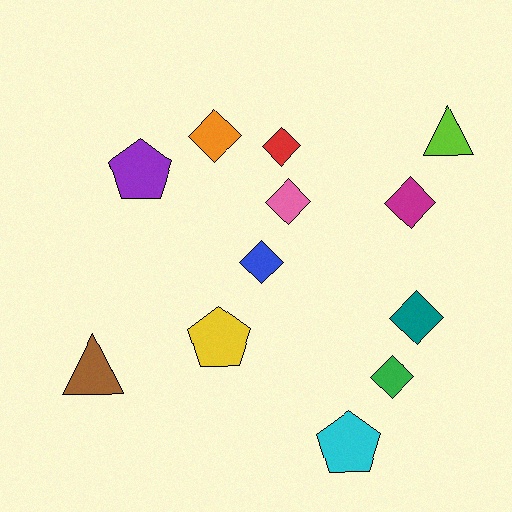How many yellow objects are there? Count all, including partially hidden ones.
There is 1 yellow object.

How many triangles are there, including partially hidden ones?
There are 2 triangles.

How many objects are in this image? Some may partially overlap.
There are 12 objects.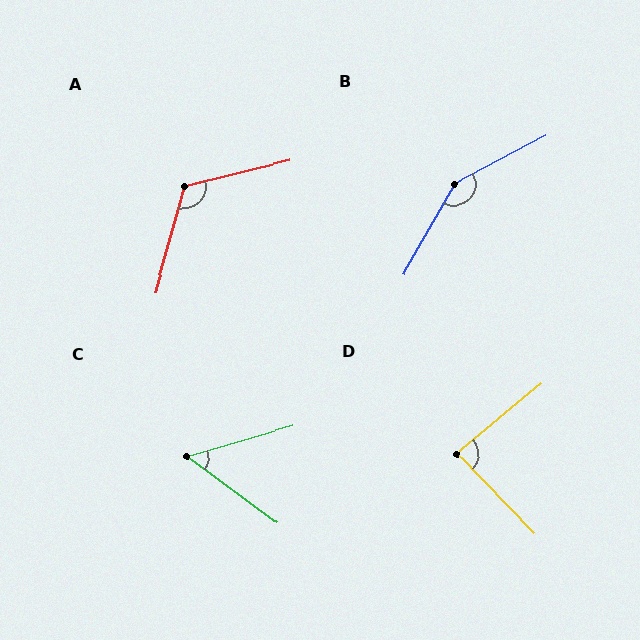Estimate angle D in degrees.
Approximately 86 degrees.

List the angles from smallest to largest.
C (53°), D (86°), A (119°), B (147°).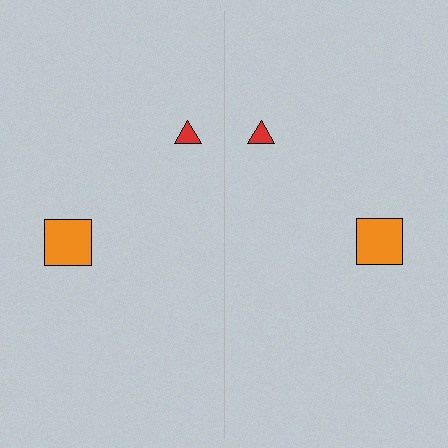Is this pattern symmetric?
Yes, this pattern has bilateral (reflection) symmetry.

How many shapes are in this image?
There are 4 shapes in this image.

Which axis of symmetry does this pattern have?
The pattern has a vertical axis of symmetry running through the center of the image.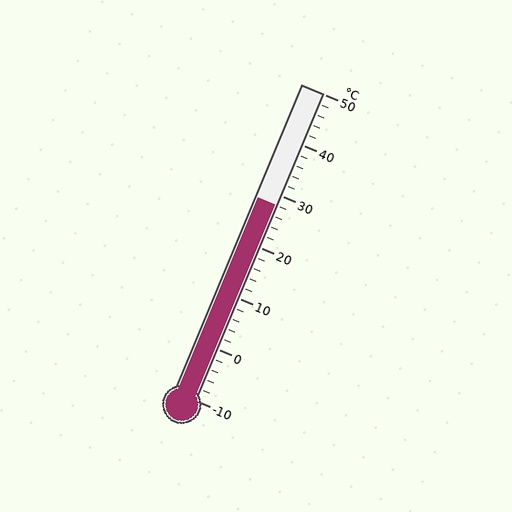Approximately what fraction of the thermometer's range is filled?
The thermometer is filled to approximately 65% of its range.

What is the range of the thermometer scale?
The thermometer scale ranges from -10°C to 50°C.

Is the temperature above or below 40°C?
The temperature is below 40°C.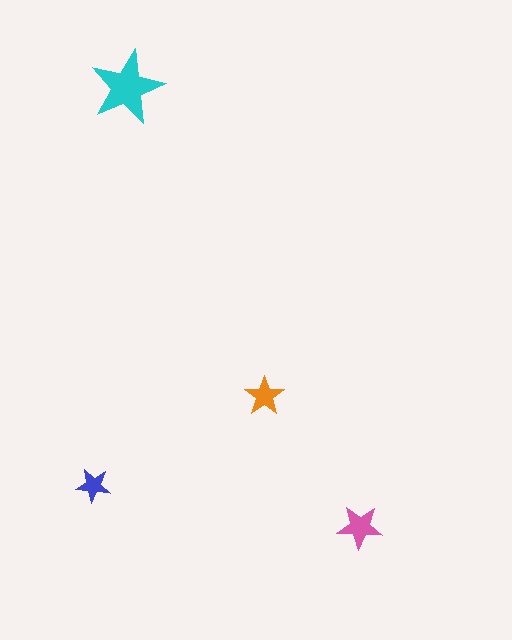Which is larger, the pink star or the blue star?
The pink one.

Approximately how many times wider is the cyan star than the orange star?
About 2 times wider.